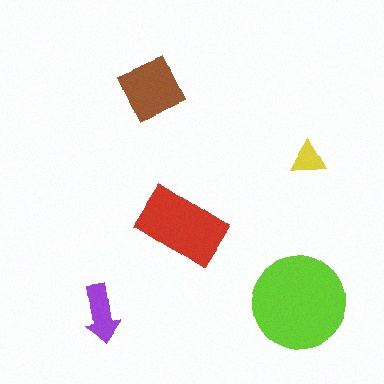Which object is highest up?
The brown diamond is topmost.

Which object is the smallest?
The yellow triangle.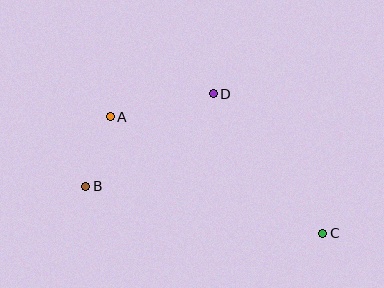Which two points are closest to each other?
Points A and B are closest to each other.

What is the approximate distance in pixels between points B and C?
The distance between B and C is approximately 242 pixels.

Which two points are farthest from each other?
Points A and C are farthest from each other.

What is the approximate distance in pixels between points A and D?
The distance between A and D is approximately 105 pixels.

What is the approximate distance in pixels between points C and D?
The distance between C and D is approximately 178 pixels.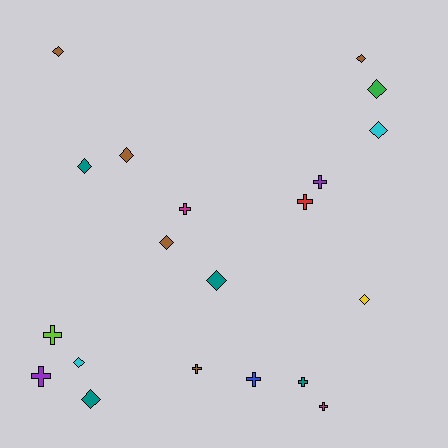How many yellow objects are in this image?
There is 1 yellow object.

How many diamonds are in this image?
There are 11 diamonds.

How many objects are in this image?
There are 20 objects.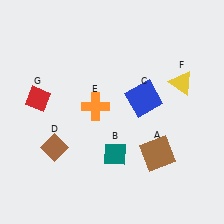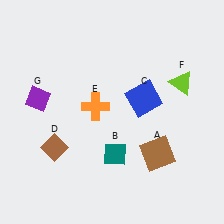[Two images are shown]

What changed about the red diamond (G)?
In Image 1, G is red. In Image 2, it changed to purple.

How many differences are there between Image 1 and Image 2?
There are 2 differences between the two images.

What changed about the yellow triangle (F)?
In Image 1, F is yellow. In Image 2, it changed to lime.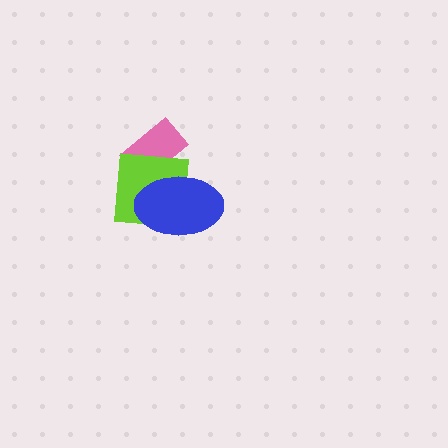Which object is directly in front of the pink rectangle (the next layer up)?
The lime square is directly in front of the pink rectangle.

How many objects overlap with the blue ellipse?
2 objects overlap with the blue ellipse.